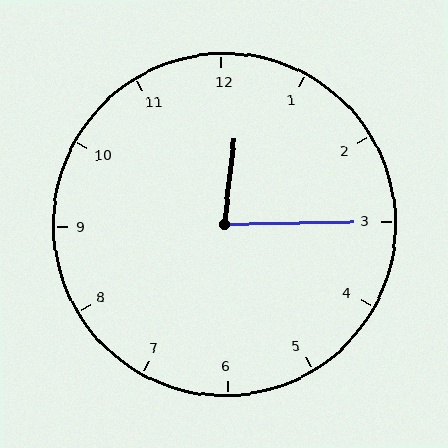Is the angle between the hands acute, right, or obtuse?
It is acute.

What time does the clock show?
12:15.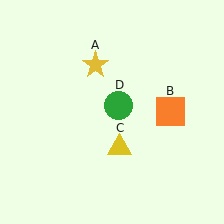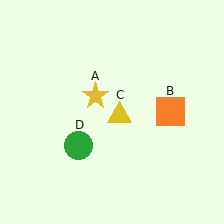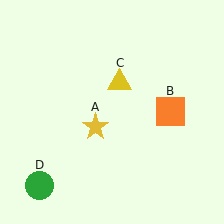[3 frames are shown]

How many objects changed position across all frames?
3 objects changed position: yellow star (object A), yellow triangle (object C), green circle (object D).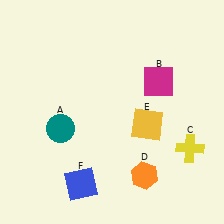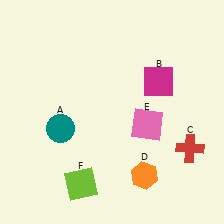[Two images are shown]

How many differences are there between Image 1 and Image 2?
There are 3 differences between the two images.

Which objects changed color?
C changed from yellow to red. E changed from yellow to pink. F changed from blue to lime.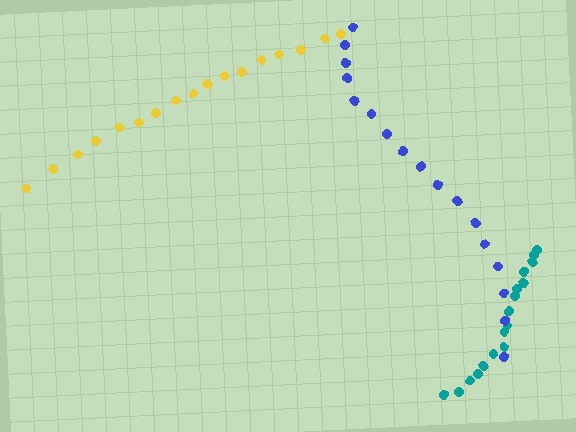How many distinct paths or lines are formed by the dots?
There are 3 distinct paths.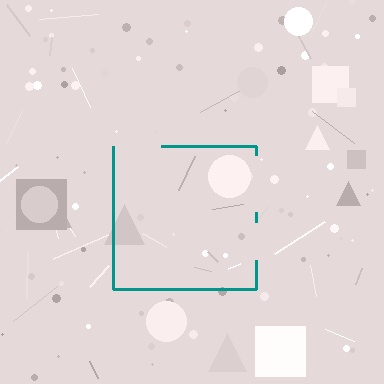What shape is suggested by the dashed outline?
The dashed outline suggests a square.